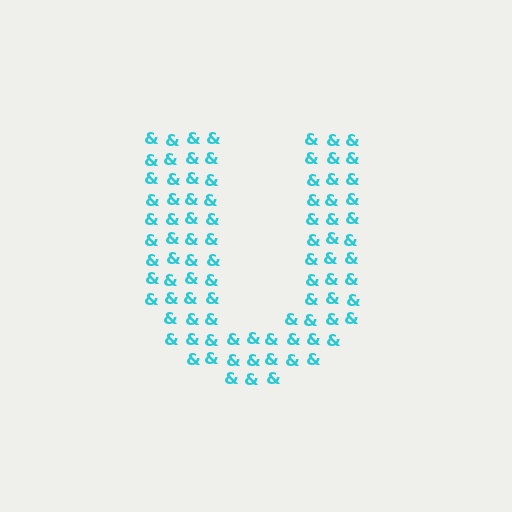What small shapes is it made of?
It is made of small ampersands.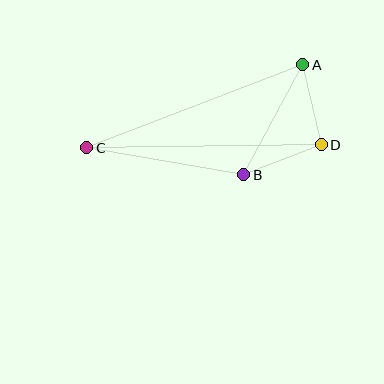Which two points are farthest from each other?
Points C and D are farthest from each other.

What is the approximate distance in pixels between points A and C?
The distance between A and C is approximately 231 pixels.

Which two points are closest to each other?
Points A and D are closest to each other.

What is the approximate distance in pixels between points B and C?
The distance between B and C is approximately 159 pixels.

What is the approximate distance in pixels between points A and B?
The distance between A and B is approximately 125 pixels.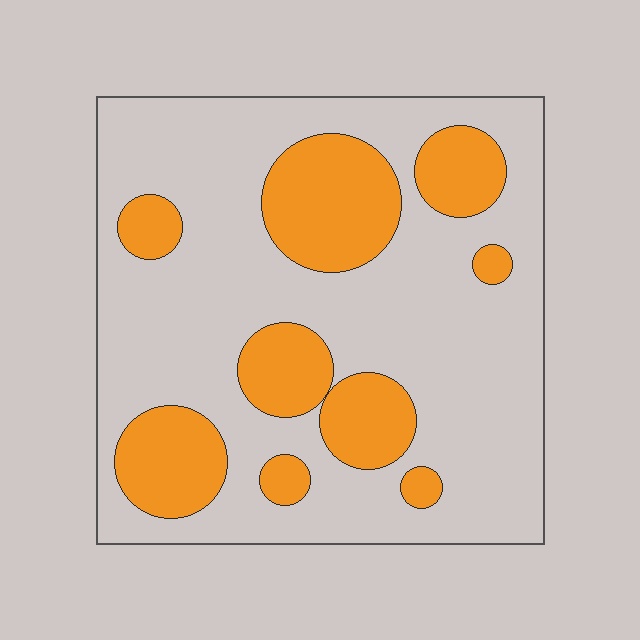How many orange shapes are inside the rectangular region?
9.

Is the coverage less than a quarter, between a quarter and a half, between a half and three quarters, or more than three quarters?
Between a quarter and a half.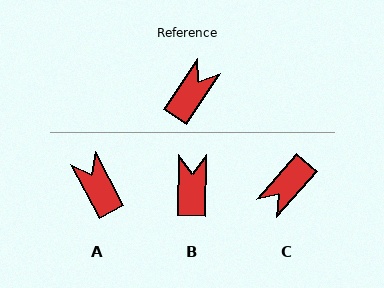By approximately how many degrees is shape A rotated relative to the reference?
Approximately 62 degrees counter-clockwise.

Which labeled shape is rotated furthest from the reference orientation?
C, about 173 degrees away.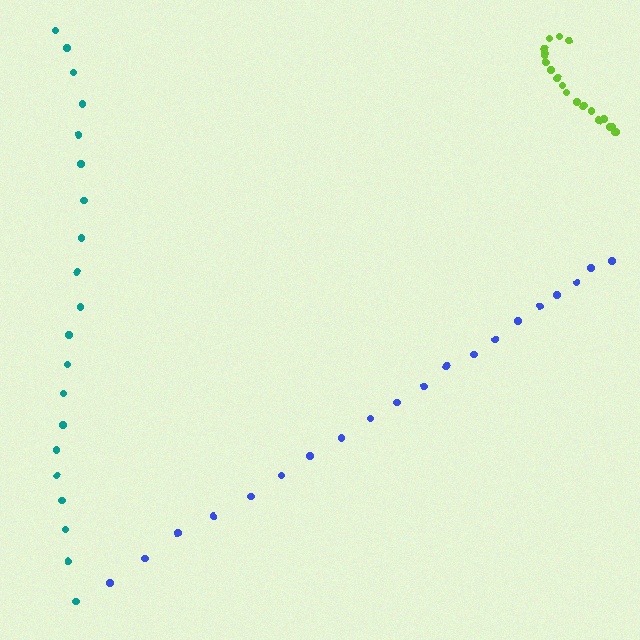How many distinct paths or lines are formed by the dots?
There are 3 distinct paths.